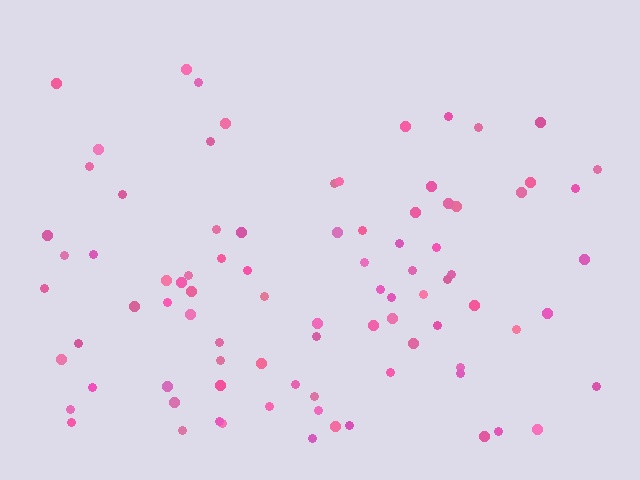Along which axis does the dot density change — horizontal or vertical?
Vertical.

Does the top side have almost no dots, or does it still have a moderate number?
Still a moderate number, just noticeably fewer than the bottom.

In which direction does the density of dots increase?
From top to bottom, with the bottom side densest.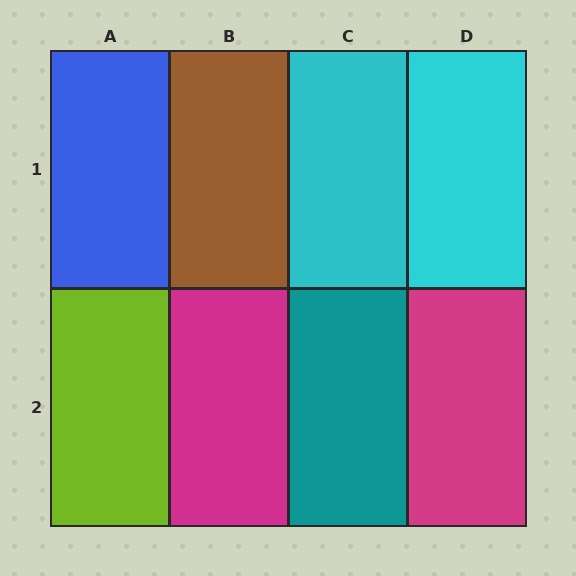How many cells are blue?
1 cell is blue.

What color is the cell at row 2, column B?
Magenta.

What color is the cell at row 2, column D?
Magenta.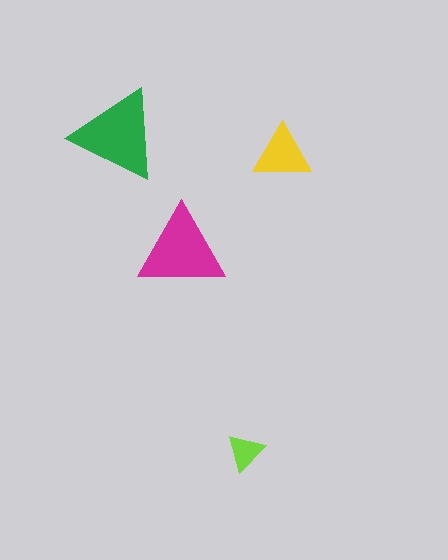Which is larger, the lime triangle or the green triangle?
The green one.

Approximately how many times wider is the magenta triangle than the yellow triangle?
About 1.5 times wider.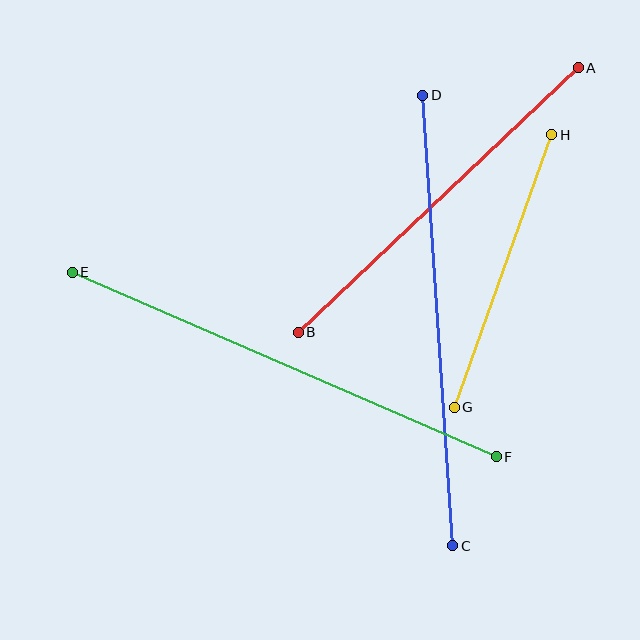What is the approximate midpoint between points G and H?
The midpoint is at approximately (503, 271) pixels.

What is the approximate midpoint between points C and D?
The midpoint is at approximately (438, 321) pixels.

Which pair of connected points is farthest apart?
Points E and F are farthest apart.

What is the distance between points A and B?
The distance is approximately 386 pixels.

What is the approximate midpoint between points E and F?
The midpoint is at approximately (284, 365) pixels.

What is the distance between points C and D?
The distance is approximately 452 pixels.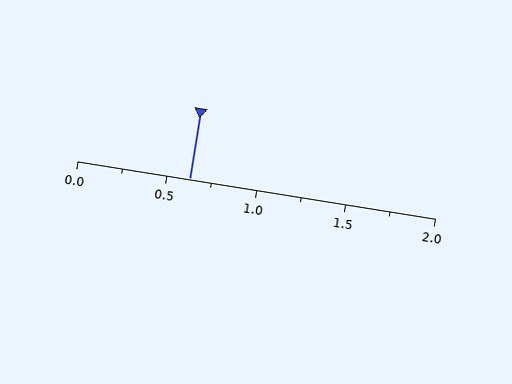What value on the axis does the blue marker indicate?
The marker indicates approximately 0.62.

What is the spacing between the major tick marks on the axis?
The major ticks are spaced 0.5 apart.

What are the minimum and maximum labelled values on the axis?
The axis runs from 0.0 to 2.0.